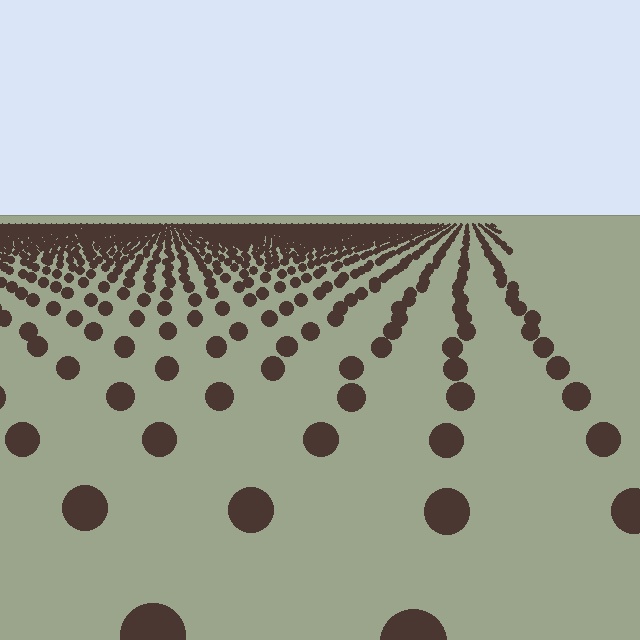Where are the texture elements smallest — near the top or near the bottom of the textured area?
Near the top.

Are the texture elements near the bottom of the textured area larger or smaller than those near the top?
Larger. Near the bottom, elements are closer to the viewer and appear at a bigger on-screen size.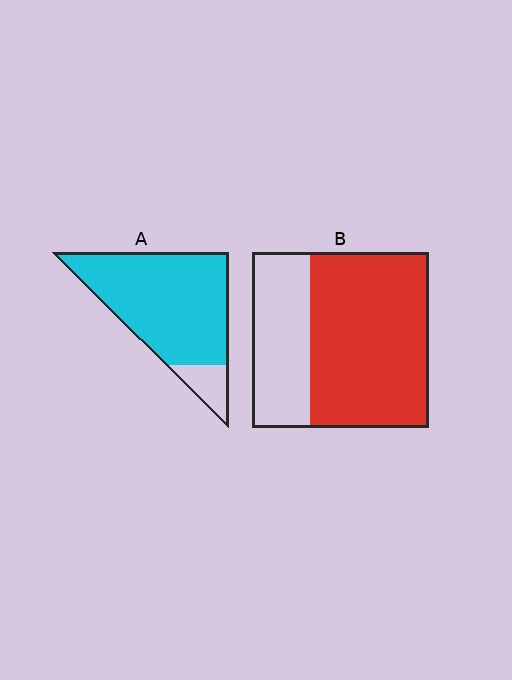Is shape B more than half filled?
Yes.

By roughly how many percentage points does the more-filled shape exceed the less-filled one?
By roughly 20 percentage points (A over B).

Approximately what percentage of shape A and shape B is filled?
A is approximately 85% and B is approximately 65%.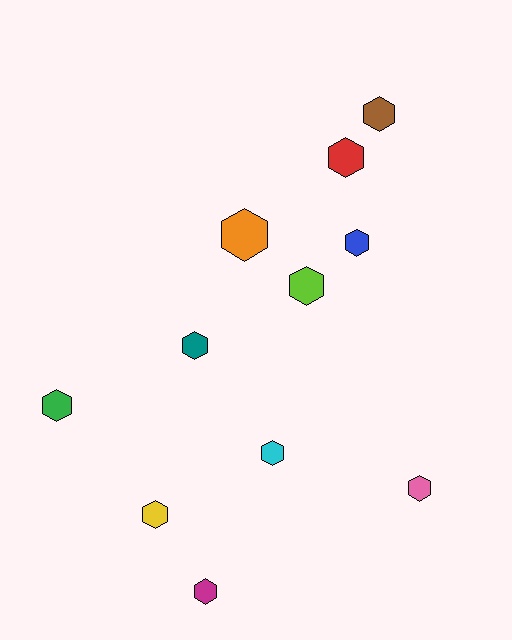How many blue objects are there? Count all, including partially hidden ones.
There is 1 blue object.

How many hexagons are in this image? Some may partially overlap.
There are 11 hexagons.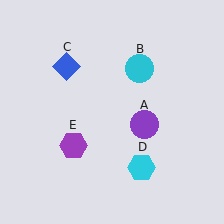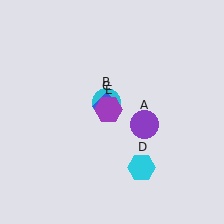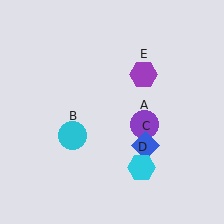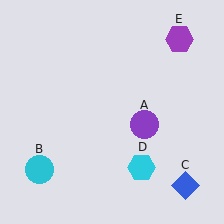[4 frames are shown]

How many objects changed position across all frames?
3 objects changed position: cyan circle (object B), blue diamond (object C), purple hexagon (object E).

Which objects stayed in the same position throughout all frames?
Purple circle (object A) and cyan hexagon (object D) remained stationary.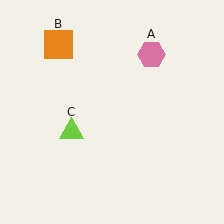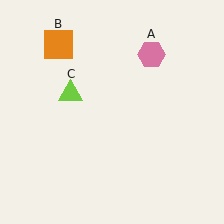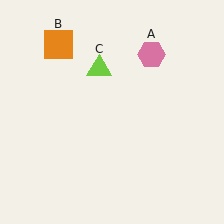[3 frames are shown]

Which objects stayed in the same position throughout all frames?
Pink hexagon (object A) and orange square (object B) remained stationary.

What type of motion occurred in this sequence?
The lime triangle (object C) rotated clockwise around the center of the scene.